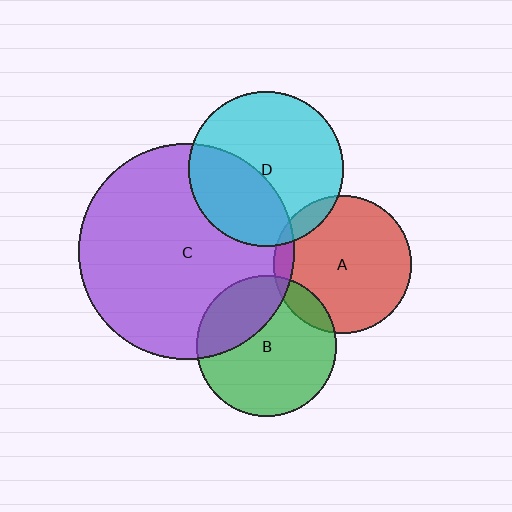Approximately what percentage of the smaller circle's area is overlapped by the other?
Approximately 10%.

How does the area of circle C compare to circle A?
Approximately 2.4 times.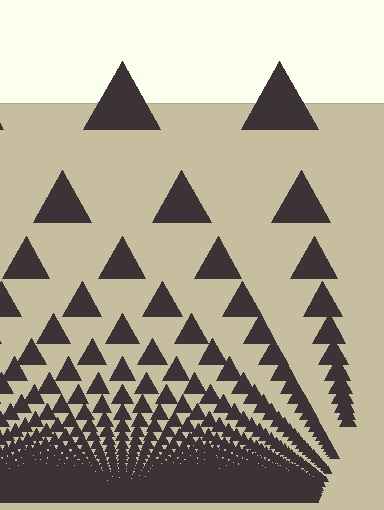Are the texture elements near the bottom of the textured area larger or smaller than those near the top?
Smaller. The gradient is inverted — elements near the bottom are smaller and denser.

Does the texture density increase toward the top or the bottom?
Density increases toward the bottom.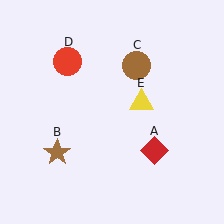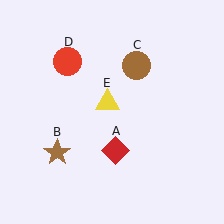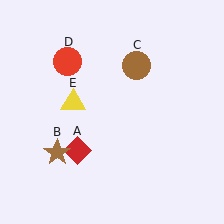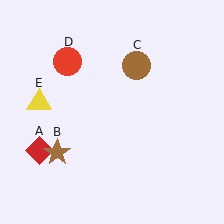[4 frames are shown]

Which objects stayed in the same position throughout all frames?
Brown star (object B) and brown circle (object C) and red circle (object D) remained stationary.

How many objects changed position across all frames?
2 objects changed position: red diamond (object A), yellow triangle (object E).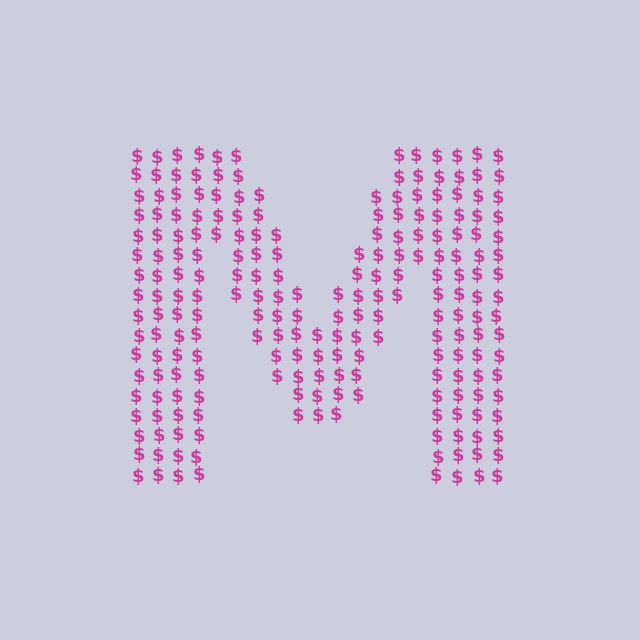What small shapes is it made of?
It is made of small dollar signs.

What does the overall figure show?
The overall figure shows the letter M.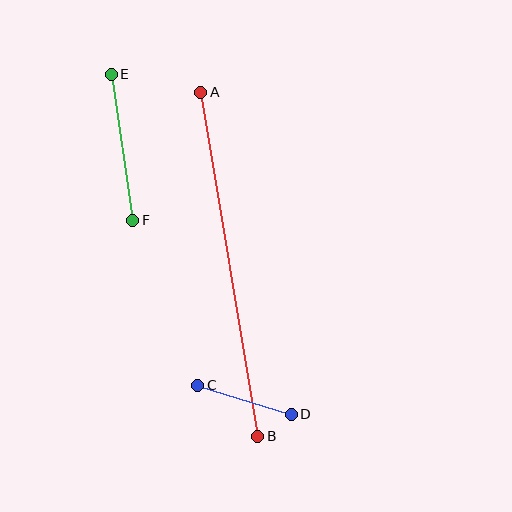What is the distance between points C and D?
The distance is approximately 98 pixels.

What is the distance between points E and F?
The distance is approximately 148 pixels.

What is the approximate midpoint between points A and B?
The midpoint is at approximately (229, 264) pixels.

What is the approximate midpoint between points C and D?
The midpoint is at approximately (245, 400) pixels.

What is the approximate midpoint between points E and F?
The midpoint is at approximately (122, 147) pixels.